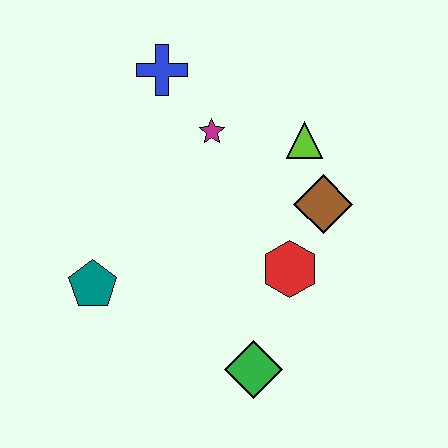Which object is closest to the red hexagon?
The brown diamond is closest to the red hexagon.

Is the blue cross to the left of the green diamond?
Yes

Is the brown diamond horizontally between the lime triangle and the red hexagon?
No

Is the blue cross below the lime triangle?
No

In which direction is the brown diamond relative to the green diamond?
The brown diamond is above the green diamond.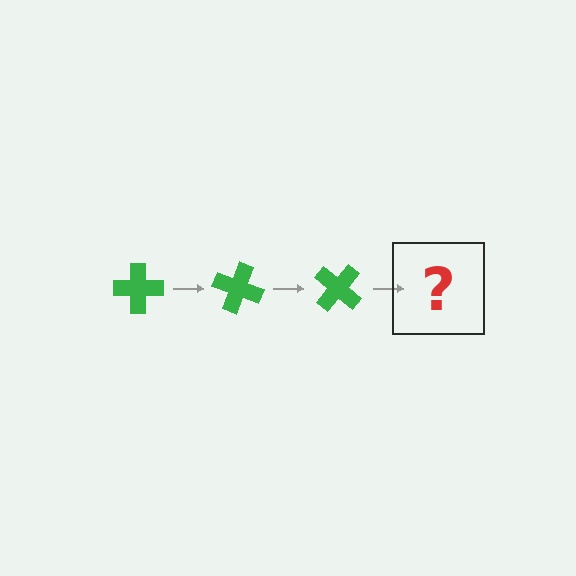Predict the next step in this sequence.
The next step is a green cross rotated 60 degrees.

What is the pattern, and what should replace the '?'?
The pattern is that the cross rotates 20 degrees each step. The '?' should be a green cross rotated 60 degrees.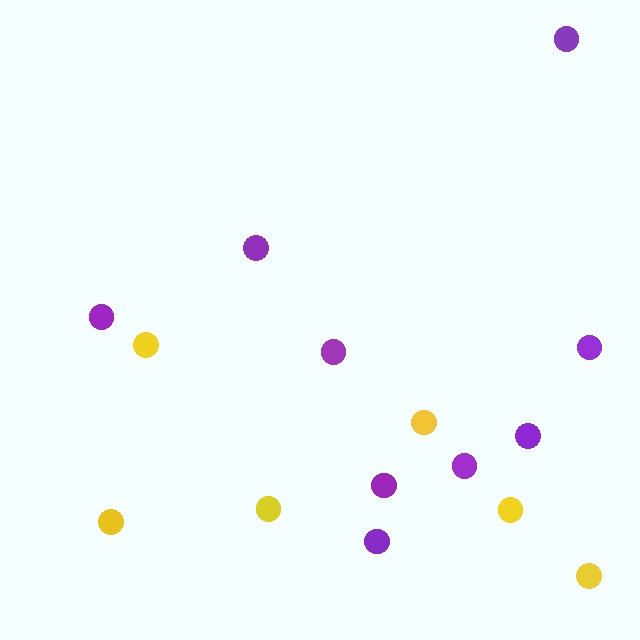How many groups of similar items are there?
There are 2 groups: one group of yellow circles (6) and one group of purple circles (9).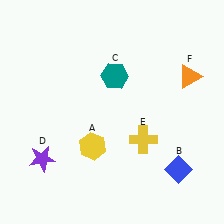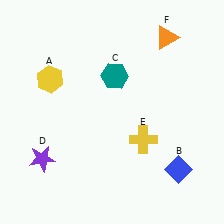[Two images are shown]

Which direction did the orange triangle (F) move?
The orange triangle (F) moved up.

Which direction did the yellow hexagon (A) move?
The yellow hexagon (A) moved up.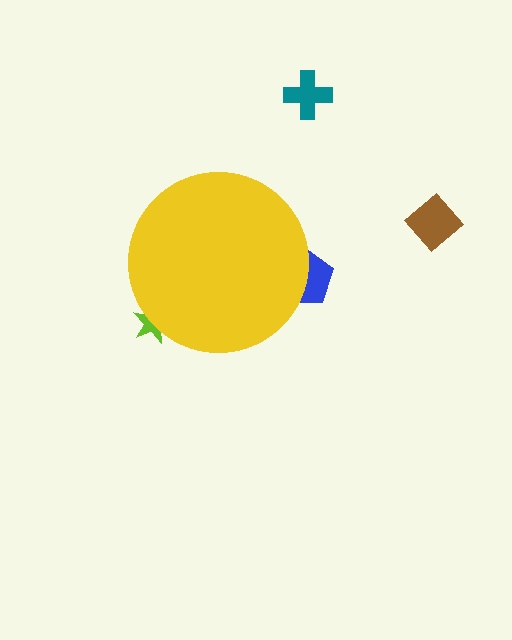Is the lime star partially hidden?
Yes, the lime star is partially hidden behind the yellow circle.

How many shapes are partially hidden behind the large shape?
2 shapes are partially hidden.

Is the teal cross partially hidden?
No, the teal cross is fully visible.